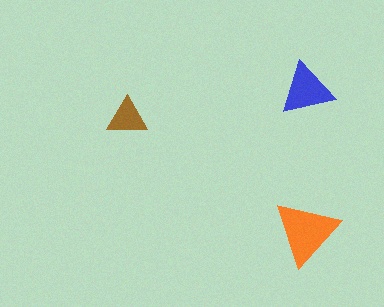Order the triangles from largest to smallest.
the orange one, the blue one, the brown one.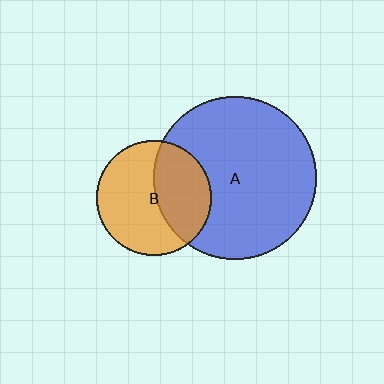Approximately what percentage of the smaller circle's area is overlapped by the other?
Approximately 40%.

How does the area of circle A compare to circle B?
Approximately 2.0 times.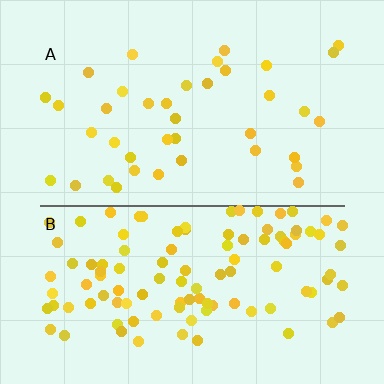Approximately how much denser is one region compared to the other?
Approximately 2.8× — region B over region A.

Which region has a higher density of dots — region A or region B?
B (the bottom).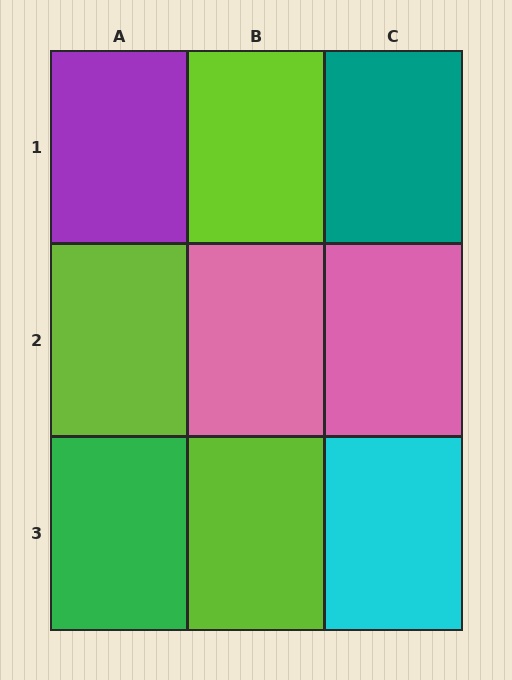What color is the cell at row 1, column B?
Lime.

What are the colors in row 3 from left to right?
Green, lime, cyan.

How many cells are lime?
3 cells are lime.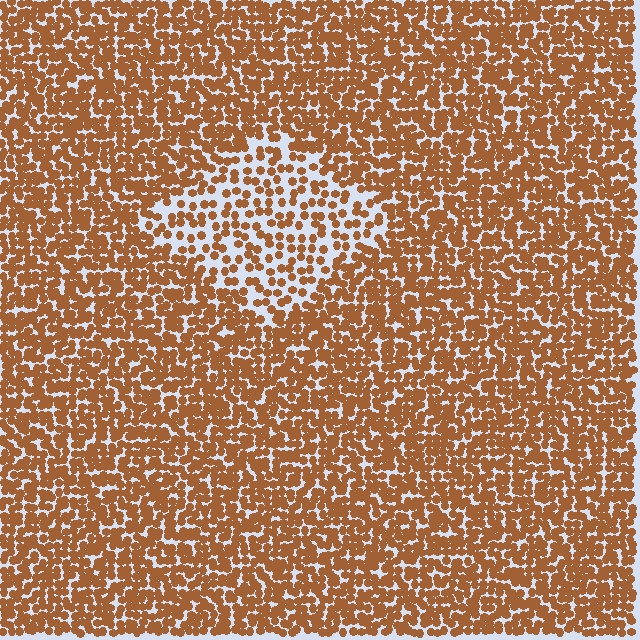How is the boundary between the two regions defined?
The boundary is defined by a change in element density (approximately 2.0x ratio). All elements are the same color, size, and shape.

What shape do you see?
I see a diamond.